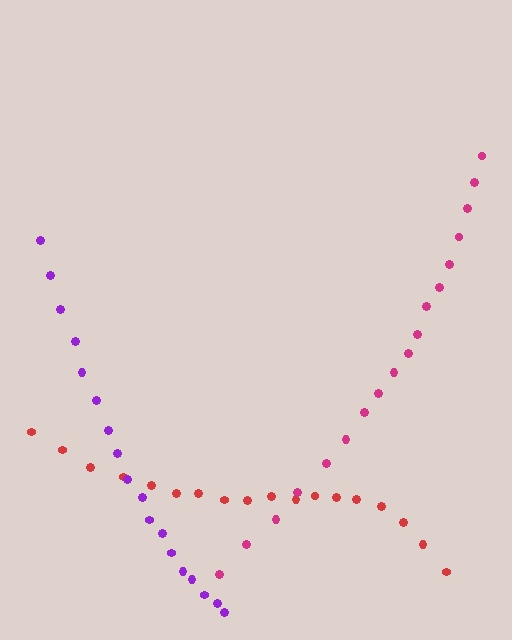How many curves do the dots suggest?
There are 3 distinct paths.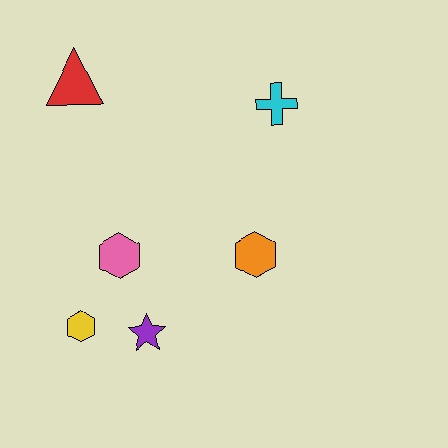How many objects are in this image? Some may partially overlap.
There are 6 objects.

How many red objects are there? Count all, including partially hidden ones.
There is 1 red object.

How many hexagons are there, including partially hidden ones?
There are 3 hexagons.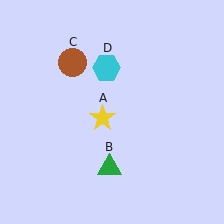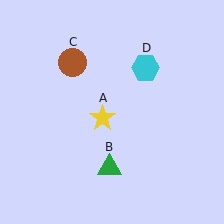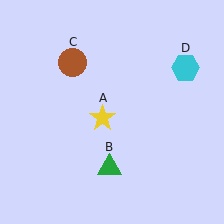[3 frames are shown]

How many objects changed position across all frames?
1 object changed position: cyan hexagon (object D).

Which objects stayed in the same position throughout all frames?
Yellow star (object A) and green triangle (object B) and brown circle (object C) remained stationary.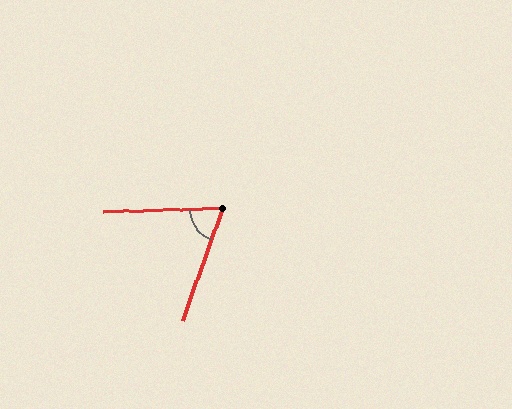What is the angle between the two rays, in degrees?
Approximately 69 degrees.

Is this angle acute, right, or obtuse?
It is acute.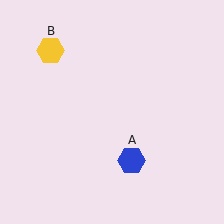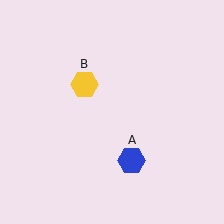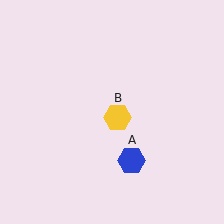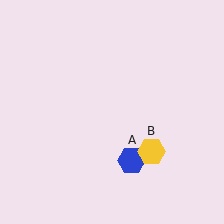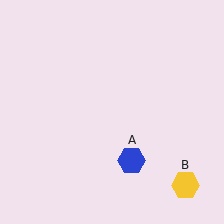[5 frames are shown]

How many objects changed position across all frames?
1 object changed position: yellow hexagon (object B).